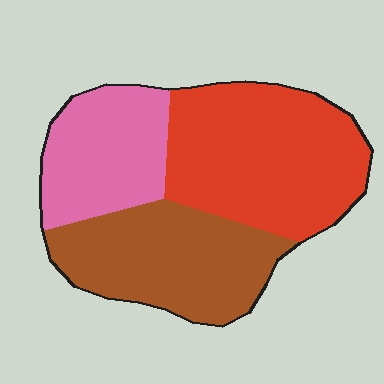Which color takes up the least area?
Pink, at roughly 25%.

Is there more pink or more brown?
Brown.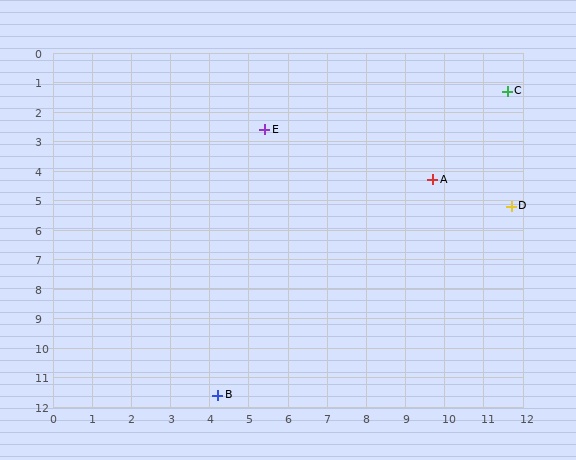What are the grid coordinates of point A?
Point A is at approximately (9.7, 4.3).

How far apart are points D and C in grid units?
Points D and C are about 3.9 grid units apart.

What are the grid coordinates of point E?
Point E is at approximately (5.4, 2.6).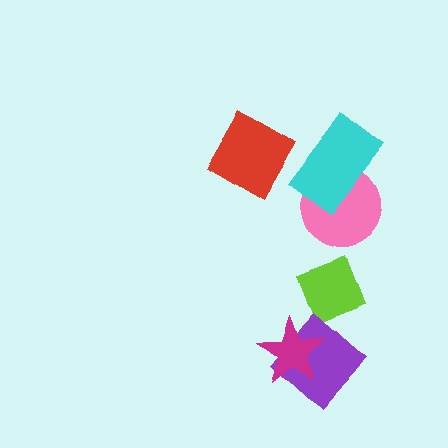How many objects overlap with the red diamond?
0 objects overlap with the red diamond.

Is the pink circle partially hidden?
Yes, it is partially covered by another shape.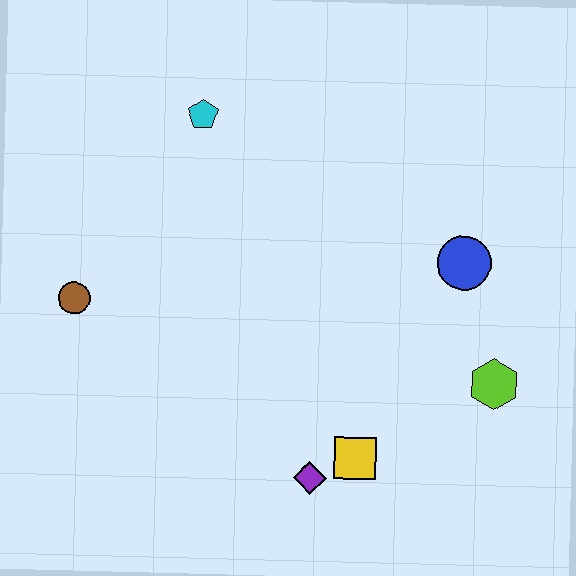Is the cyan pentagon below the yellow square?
No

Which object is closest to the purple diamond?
The yellow square is closest to the purple diamond.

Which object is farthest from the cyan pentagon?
The lime hexagon is farthest from the cyan pentagon.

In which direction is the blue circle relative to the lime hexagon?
The blue circle is above the lime hexagon.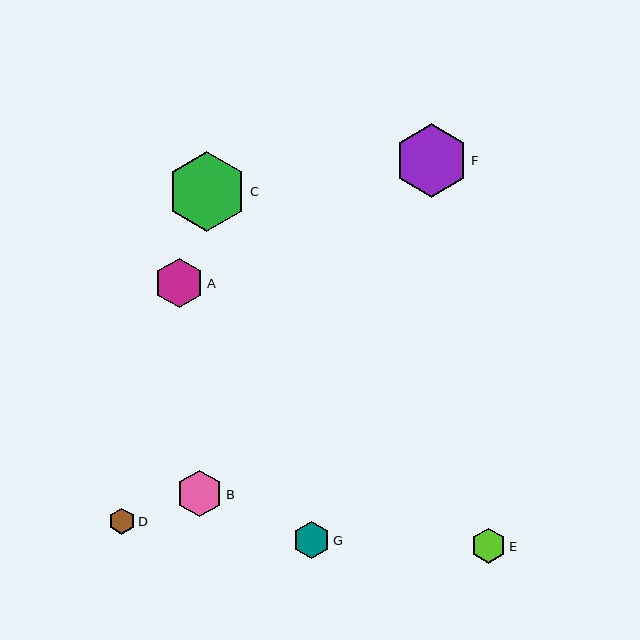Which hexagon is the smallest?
Hexagon D is the smallest with a size of approximately 26 pixels.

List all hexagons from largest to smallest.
From largest to smallest: C, F, A, B, G, E, D.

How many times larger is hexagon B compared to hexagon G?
Hexagon B is approximately 1.2 times the size of hexagon G.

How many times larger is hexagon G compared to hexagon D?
Hexagon G is approximately 1.4 times the size of hexagon D.